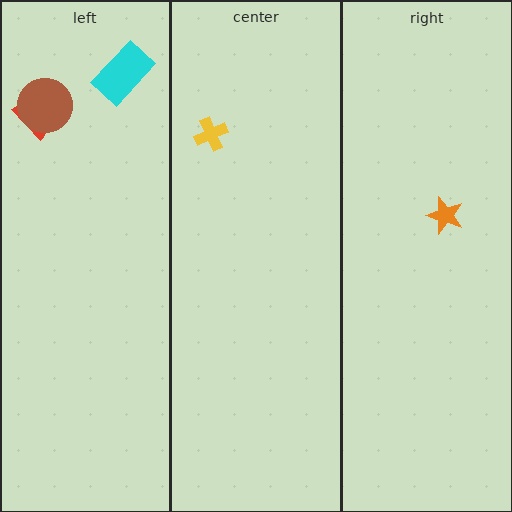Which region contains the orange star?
The right region.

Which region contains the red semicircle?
The left region.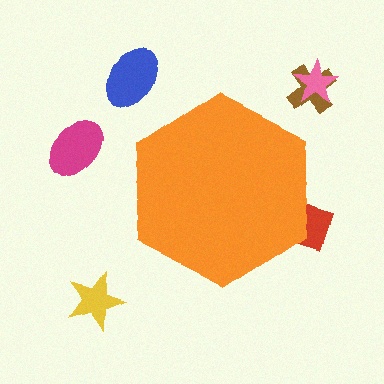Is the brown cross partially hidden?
No, the brown cross is fully visible.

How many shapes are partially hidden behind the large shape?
1 shape is partially hidden.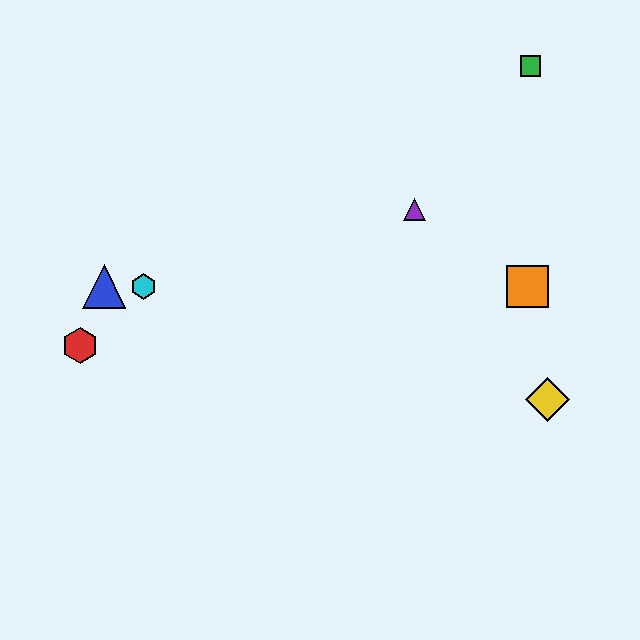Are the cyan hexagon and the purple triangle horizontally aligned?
No, the cyan hexagon is at y≈287 and the purple triangle is at y≈209.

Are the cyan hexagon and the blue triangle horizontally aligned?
Yes, both are at y≈287.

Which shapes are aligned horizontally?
The blue triangle, the orange square, the cyan hexagon are aligned horizontally.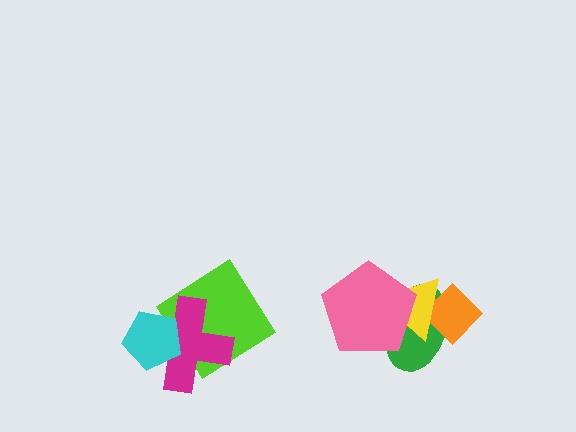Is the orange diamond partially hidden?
Yes, it is partially covered by another shape.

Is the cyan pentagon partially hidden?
No, no other shape covers it.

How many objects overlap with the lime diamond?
2 objects overlap with the lime diamond.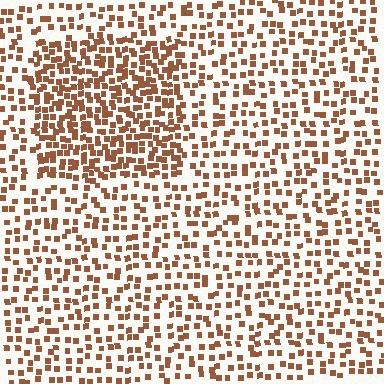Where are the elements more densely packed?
The elements are more densely packed inside the rectangle boundary.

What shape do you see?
I see a rectangle.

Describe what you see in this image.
The image contains small brown elements arranged at two different densities. A rectangle-shaped region is visible where the elements are more densely packed than the surrounding area.